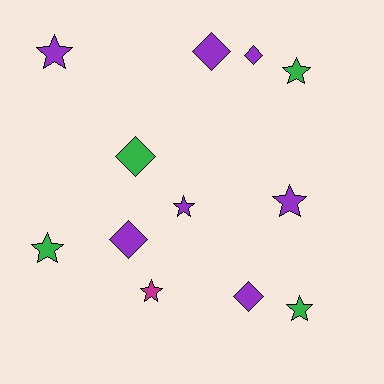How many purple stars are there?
There are 3 purple stars.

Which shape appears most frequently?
Star, with 7 objects.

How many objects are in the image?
There are 12 objects.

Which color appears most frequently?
Purple, with 7 objects.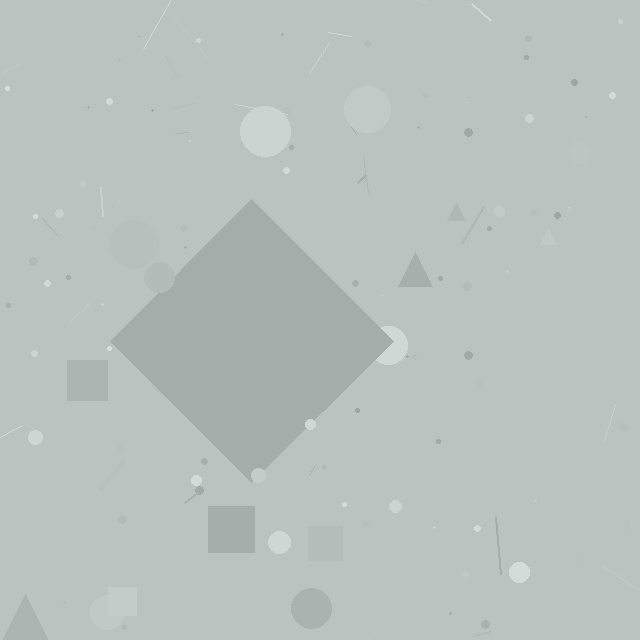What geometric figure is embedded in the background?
A diamond is embedded in the background.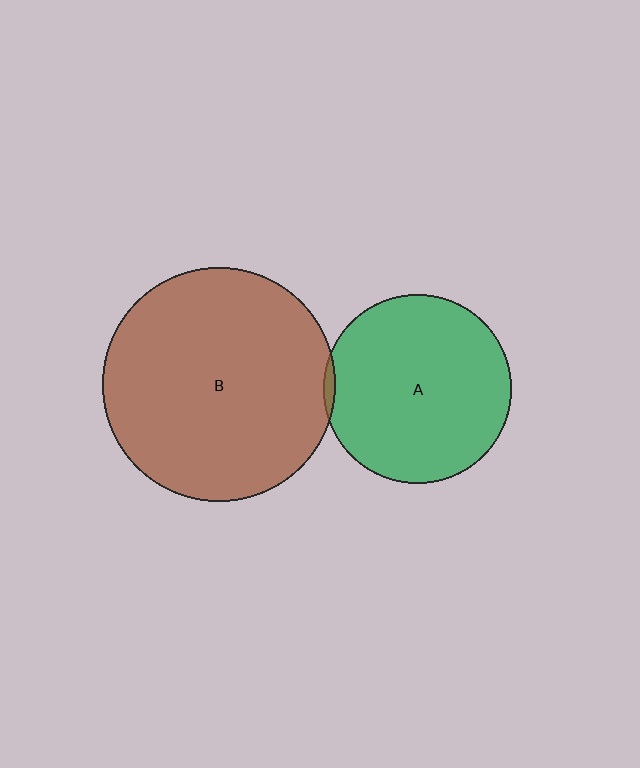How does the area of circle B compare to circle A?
Approximately 1.5 times.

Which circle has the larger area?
Circle B (brown).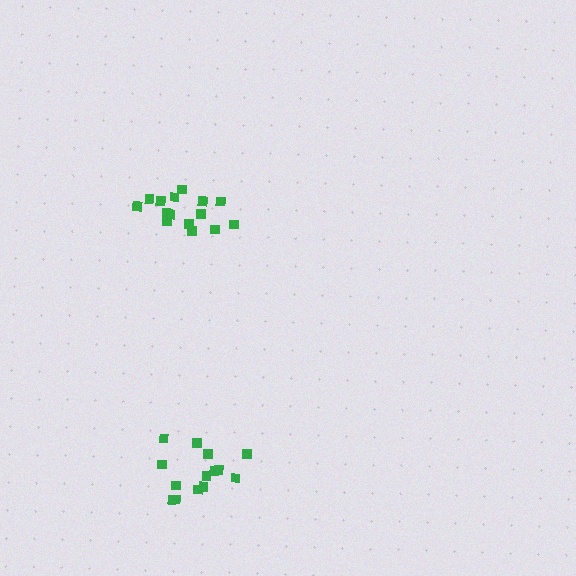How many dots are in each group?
Group 1: 15 dots, Group 2: 14 dots (29 total).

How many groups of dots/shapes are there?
There are 2 groups.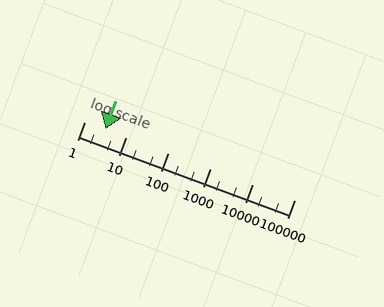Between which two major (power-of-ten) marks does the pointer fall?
The pointer is between 1 and 10.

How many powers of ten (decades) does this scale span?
The scale spans 5 decades, from 1 to 100000.